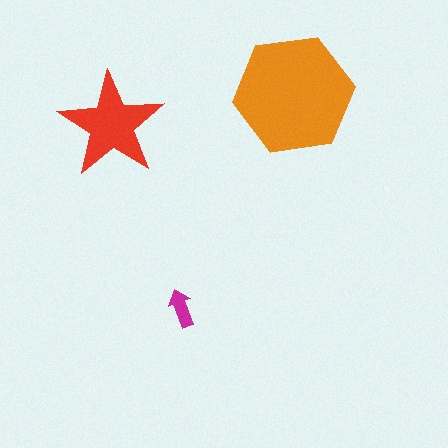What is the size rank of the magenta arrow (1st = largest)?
3rd.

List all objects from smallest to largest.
The magenta arrow, the red star, the orange hexagon.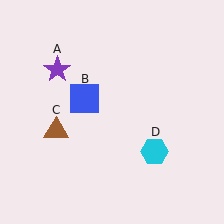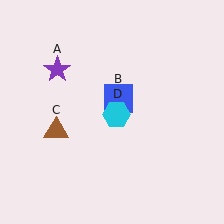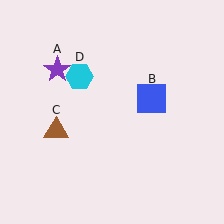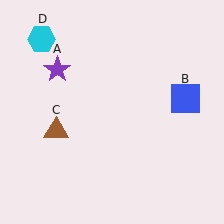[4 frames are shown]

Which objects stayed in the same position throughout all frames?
Purple star (object A) and brown triangle (object C) remained stationary.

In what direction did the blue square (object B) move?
The blue square (object B) moved right.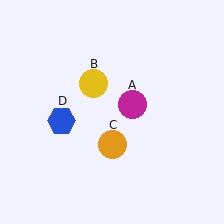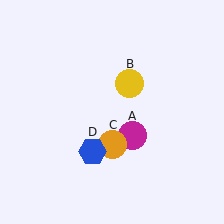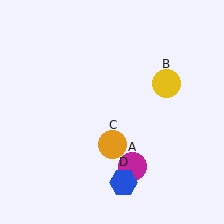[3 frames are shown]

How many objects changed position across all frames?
3 objects changed position: magenta circle (object A), yellow circle (object B), blue hexagon (object D).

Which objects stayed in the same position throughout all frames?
Orange circle (object C) remained stationary.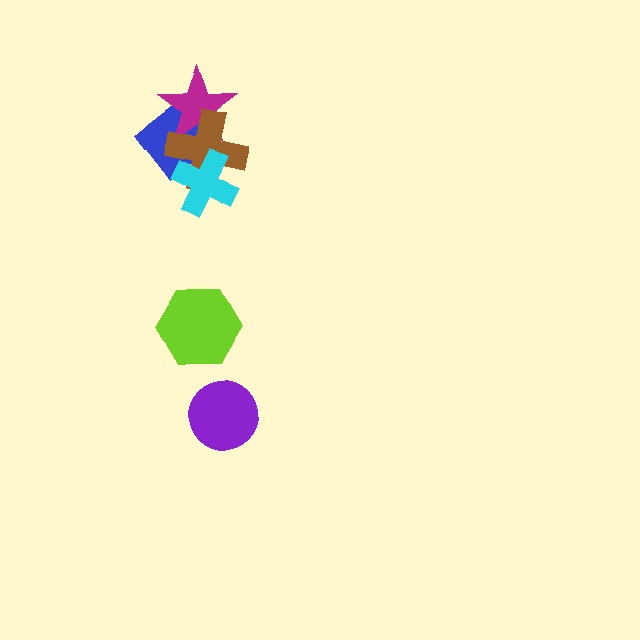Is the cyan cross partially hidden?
No, no other shape covers it.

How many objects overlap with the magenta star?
2 objects overlap with the magenta star.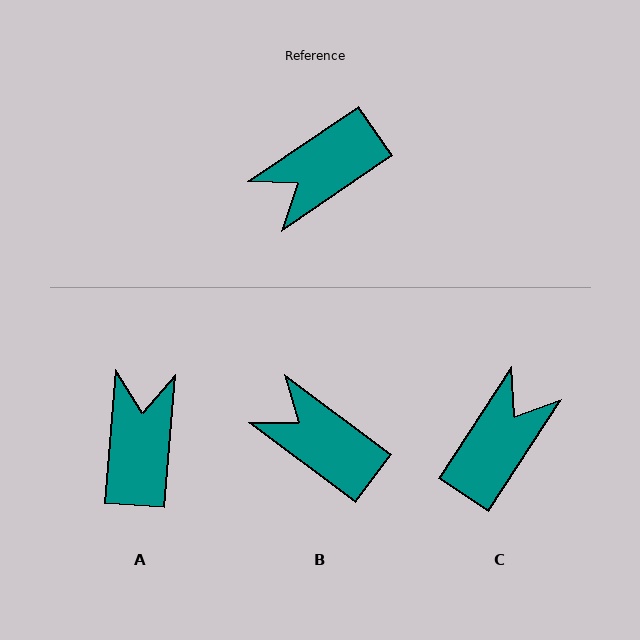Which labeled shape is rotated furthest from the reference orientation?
C, about 158 degrees away.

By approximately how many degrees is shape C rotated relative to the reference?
Approximately 158 degrees clockwise.